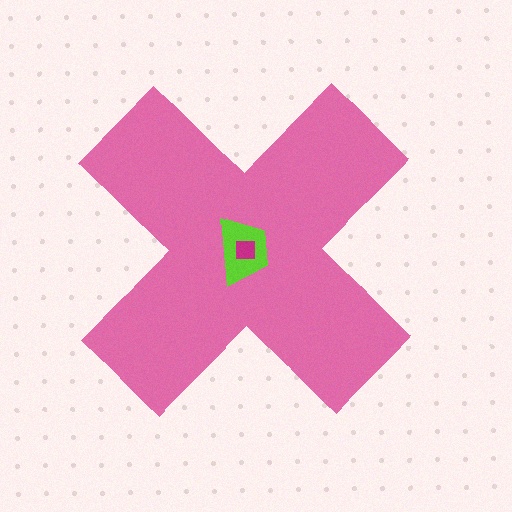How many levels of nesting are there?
3.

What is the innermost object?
The magenta square.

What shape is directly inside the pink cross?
The lime trapezoid.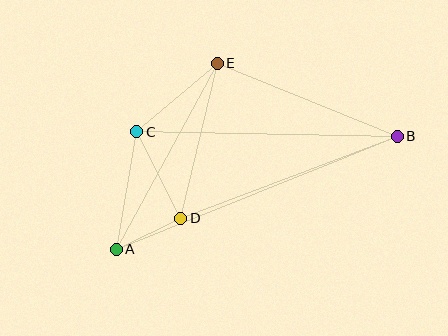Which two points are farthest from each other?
Points A and B are farthest from each other.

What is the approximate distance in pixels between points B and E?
The distance between B and E is approximately 194 pixels.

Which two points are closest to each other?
Points A and D are closest to each other.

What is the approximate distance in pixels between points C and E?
The distance between C and E is approximately 105 pixels.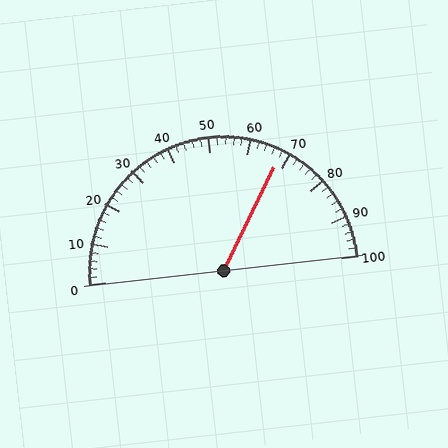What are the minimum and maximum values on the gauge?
The gauge ranges from 0 to 100.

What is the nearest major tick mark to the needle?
The nearest major tick mark is 70.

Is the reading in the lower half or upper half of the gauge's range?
The reading is in the upper half of the range (0 to 100).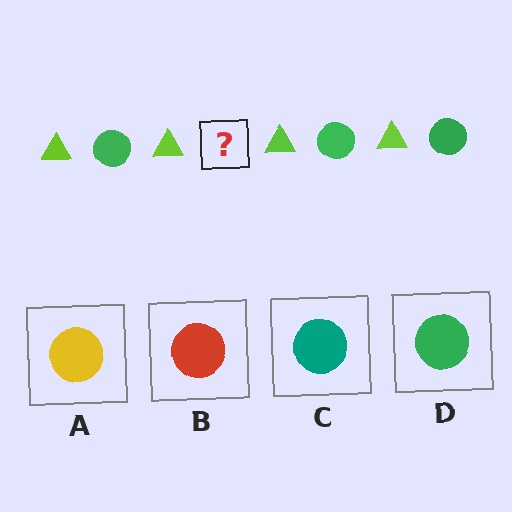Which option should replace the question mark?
Option D.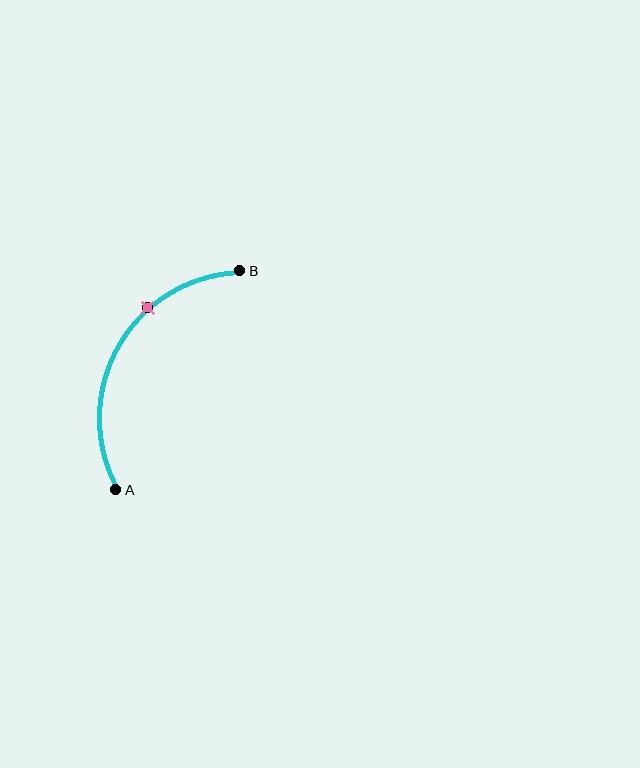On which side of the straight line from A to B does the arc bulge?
The arc bulges to the left of the straight line connecting A and B.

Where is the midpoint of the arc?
The arc midpoint is the point on the curve farthest from the straight line joining A and B. It sits to the left of that line.